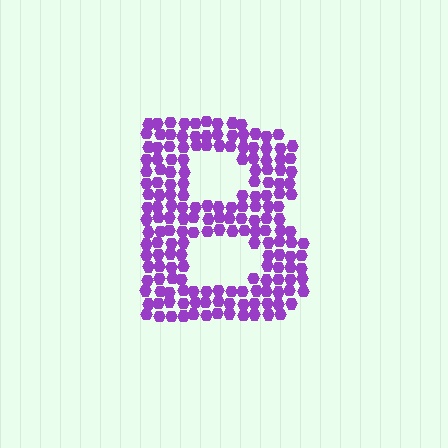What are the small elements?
The small elements are hexagons.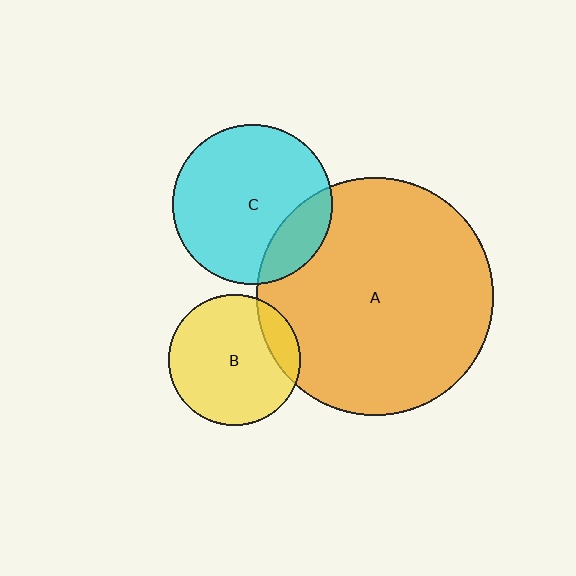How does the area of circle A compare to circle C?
Approximately 2.2 times.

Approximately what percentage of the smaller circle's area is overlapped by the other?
Approximately 15%.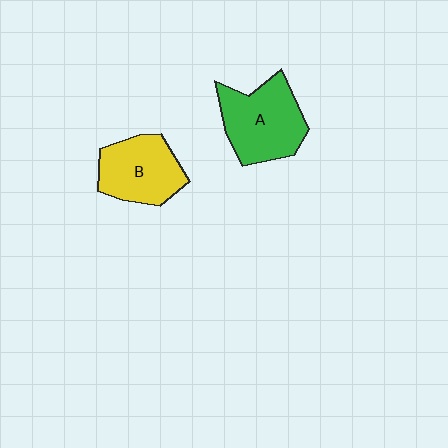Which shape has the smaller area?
Shape B (yellow).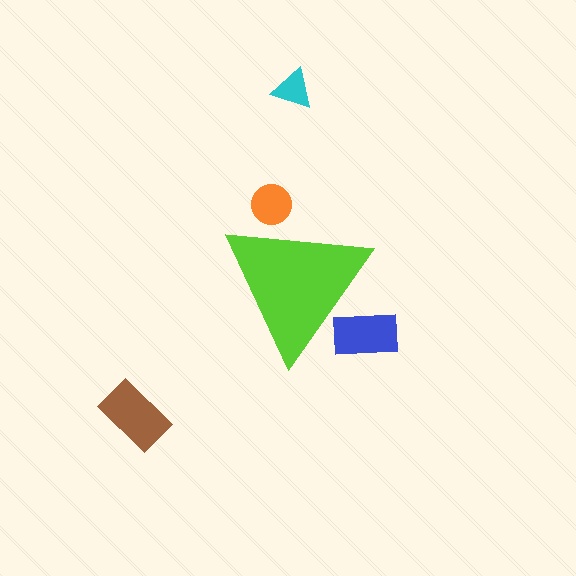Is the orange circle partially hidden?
Yes, the orange circle is partially hidden behind the lime triangle.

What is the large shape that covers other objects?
A lime triangle.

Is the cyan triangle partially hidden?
No, the cyan triangle is fully visible.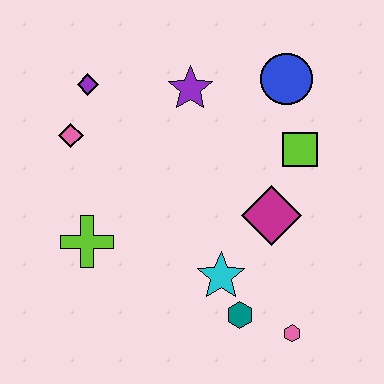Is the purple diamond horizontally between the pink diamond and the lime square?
Yes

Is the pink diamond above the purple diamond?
No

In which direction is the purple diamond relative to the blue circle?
The purple diamond is to the left of the blue circle.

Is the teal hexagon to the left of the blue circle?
Yes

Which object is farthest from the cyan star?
The purple diamond is farthest from the cyan star.